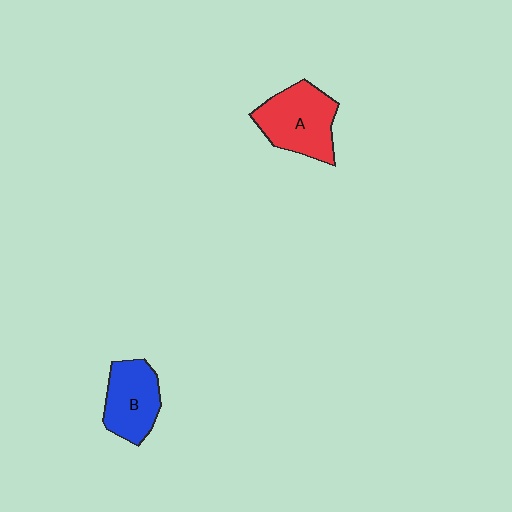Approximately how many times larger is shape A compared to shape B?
Approximately 1.2 times.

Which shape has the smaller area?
Shape B (blue).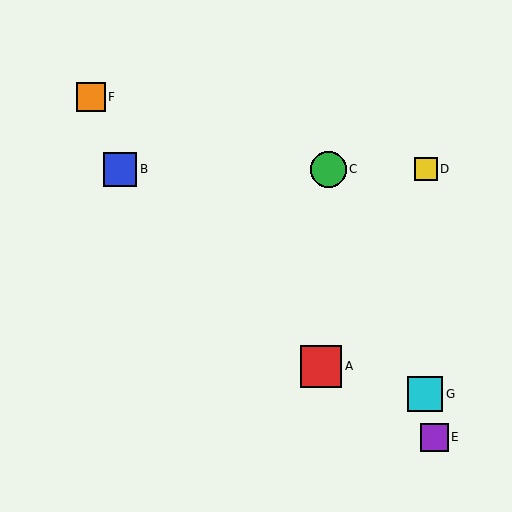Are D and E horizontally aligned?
No, D is at y≈169 and E is at y≈437.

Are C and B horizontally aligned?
Yes, both are at y≈169.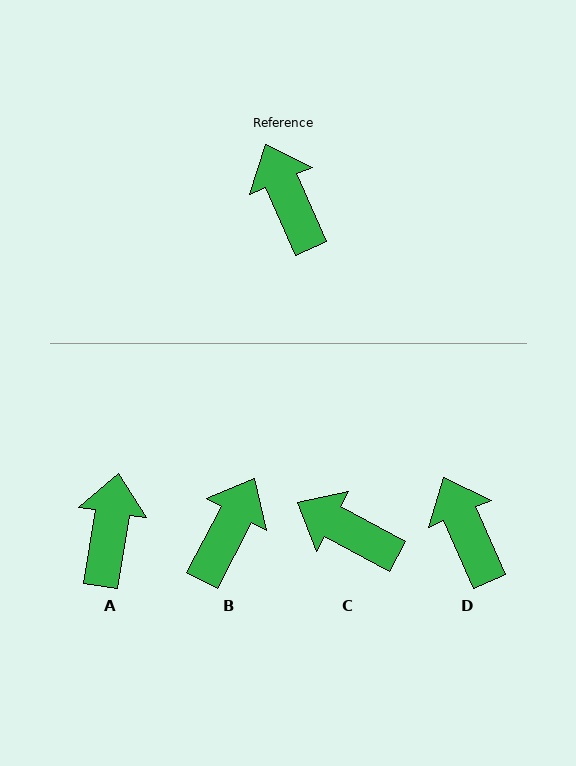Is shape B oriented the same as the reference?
No, it is off by about 51 degrees.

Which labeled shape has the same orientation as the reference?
D.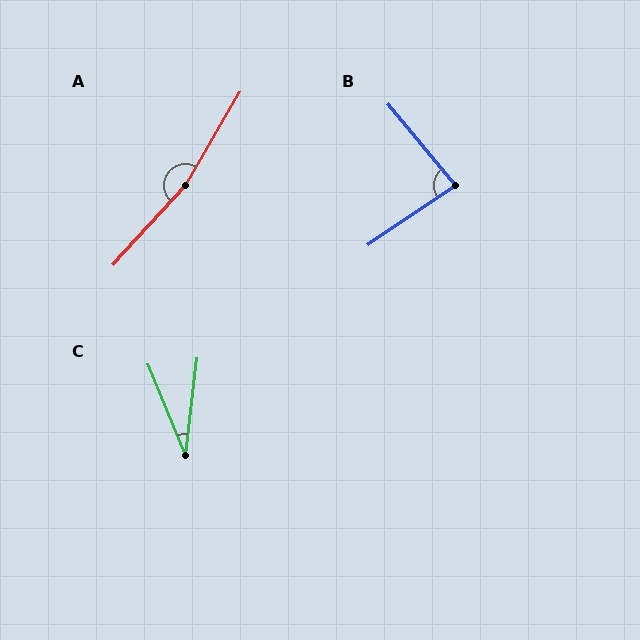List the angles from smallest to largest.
C (29°), B (85°), A (168°).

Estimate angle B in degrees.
Approximately 85 degrees.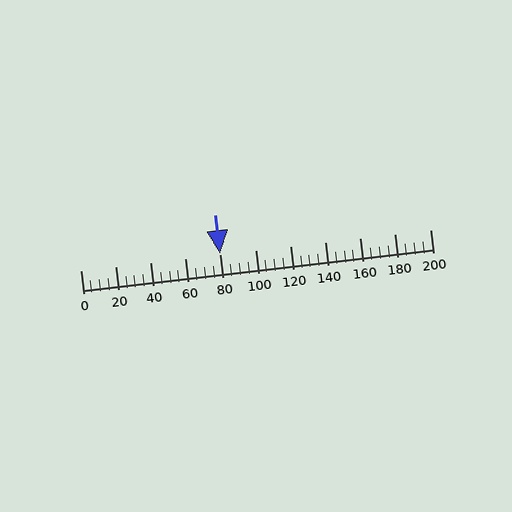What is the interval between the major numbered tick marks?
The major tick marks are spaced 20 units apart.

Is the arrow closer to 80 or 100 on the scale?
The arrow is closer to 80.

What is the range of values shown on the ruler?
The ruler shows values from 0 to 200.